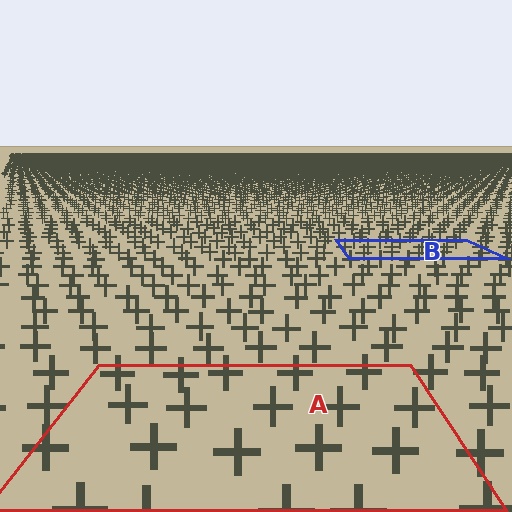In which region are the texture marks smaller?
The texture marks are smaller in region B, because it is farther away.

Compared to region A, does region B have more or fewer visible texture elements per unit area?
Region B has more texture elements per unit area — they are packed more densely because it is farther away.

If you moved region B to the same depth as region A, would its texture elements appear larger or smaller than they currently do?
They would appear larger. At a closer depth, the same texture elements are projected at a bigger on-screen size.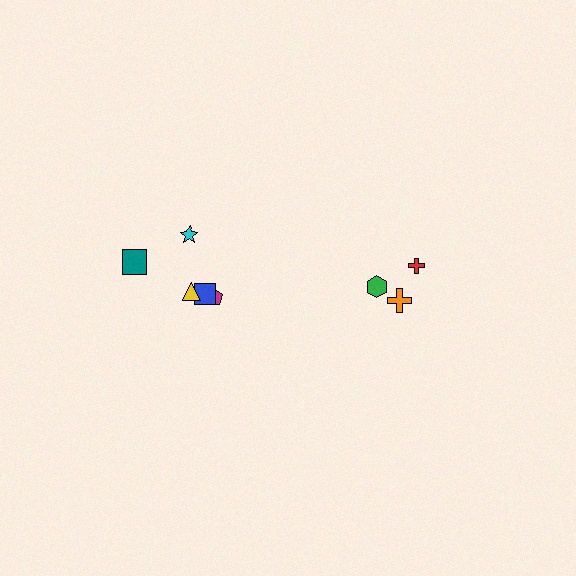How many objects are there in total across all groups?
There are 8 objects.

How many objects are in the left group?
There are 5 objects.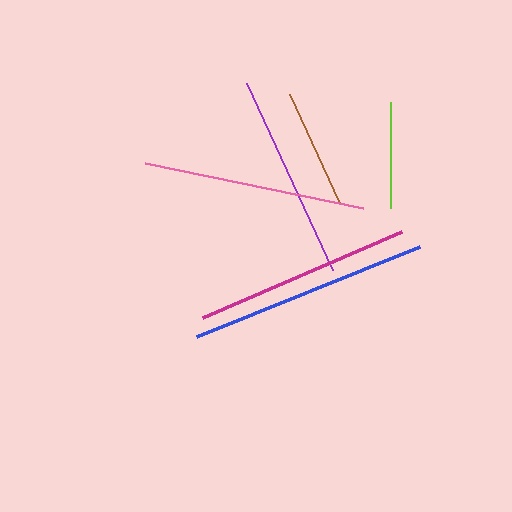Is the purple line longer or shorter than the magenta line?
The magenta line is longer than the purple line.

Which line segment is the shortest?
The lime line is the shortest at approximately 106 pixels.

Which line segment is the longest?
The blue line is the longest at approximately 240 pixels.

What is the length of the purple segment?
The purple segment is approximately 206 pixels long.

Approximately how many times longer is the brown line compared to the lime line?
The brown line is approximately 1.1 times the length of the lime line.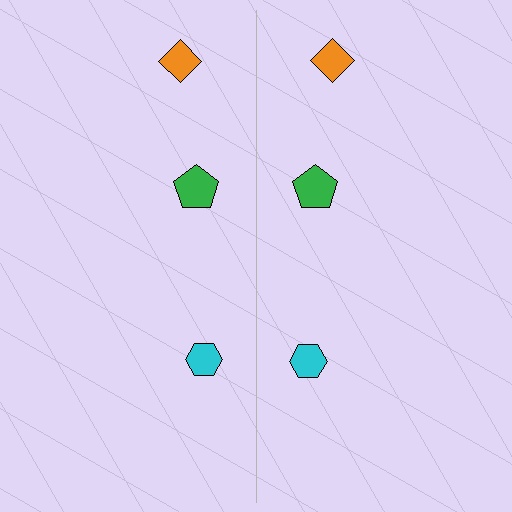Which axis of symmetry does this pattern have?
The pattern has a vertical axis of symmetry running through the center of the image.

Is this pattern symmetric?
Yes, this pattern has bilateral (reflection) symmetry.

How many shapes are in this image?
There are 6 shapes in this image.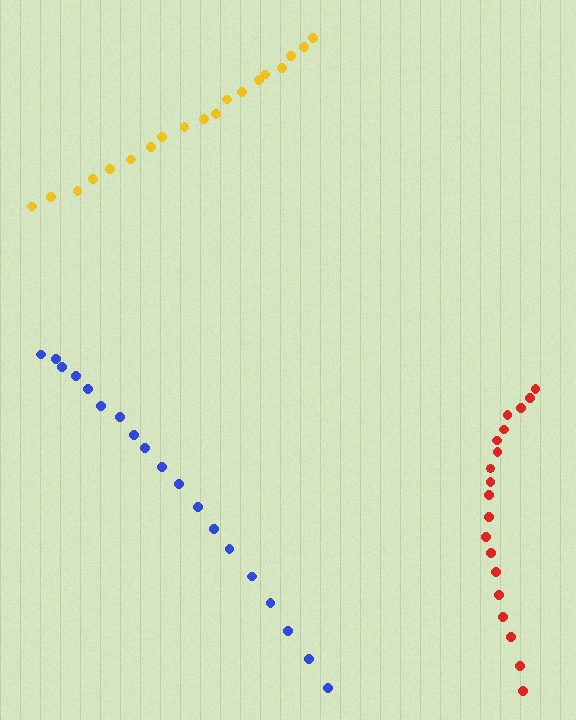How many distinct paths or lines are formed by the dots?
There are 3 distinct paths.